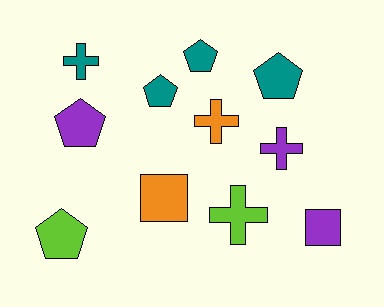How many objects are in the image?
There are 11 objects.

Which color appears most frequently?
Teal, with 4 objects.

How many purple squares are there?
There is 1 purple square.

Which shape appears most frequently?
Pentagon, with 5 objects.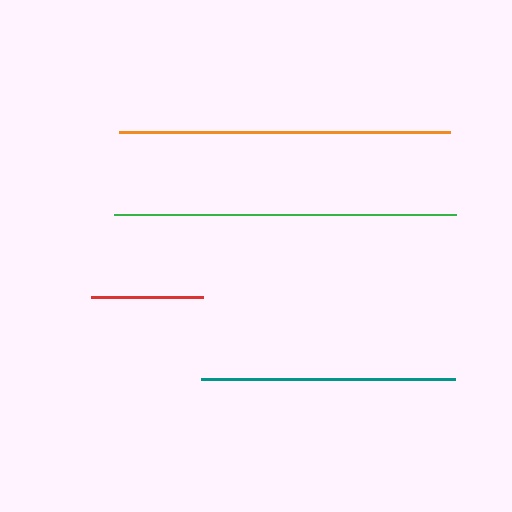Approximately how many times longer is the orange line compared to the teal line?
The orange line is approximately 1.3 times the length of the teal line.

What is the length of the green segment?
The green segment is approximately 342 pixels long.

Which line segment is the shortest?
The red line is the shortest at approximately 112 pixels.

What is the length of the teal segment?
The teal segment is approximately 253 pixels long.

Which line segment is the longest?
The green line is the longest at approximately 342 pixels.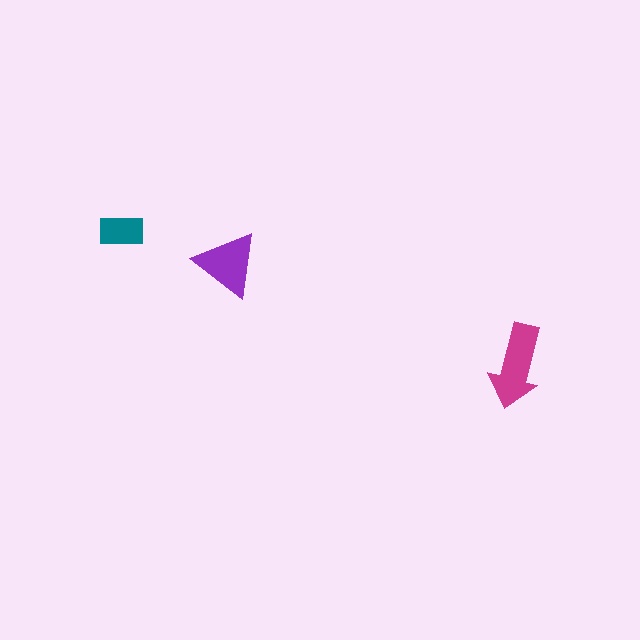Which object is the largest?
The magenta arrow.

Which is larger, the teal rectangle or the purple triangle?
The purple triangle.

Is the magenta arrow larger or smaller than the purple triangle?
Larger.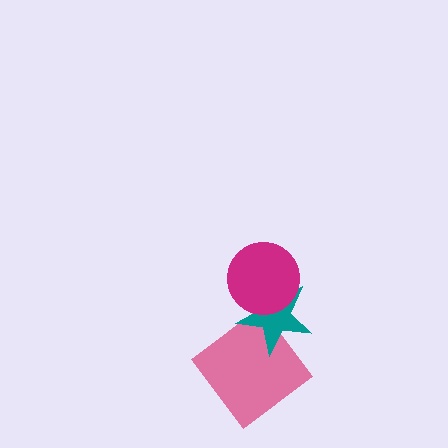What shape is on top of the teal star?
The magenta circle is on top of the teal star.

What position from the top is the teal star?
The teal star is 2nd from the top.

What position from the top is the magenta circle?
The magenta circle is 1st from the top.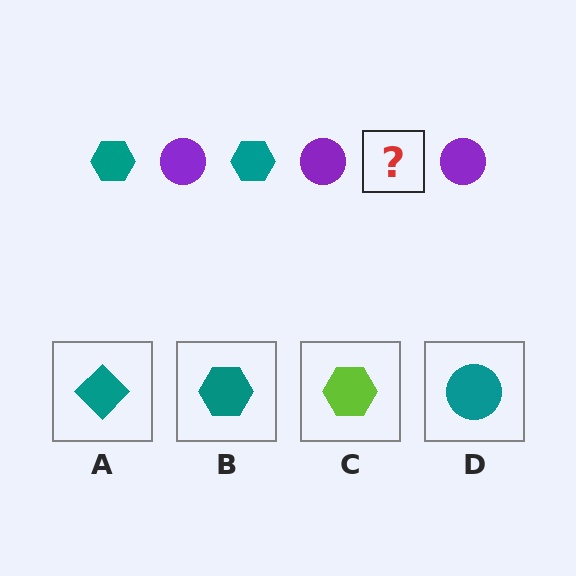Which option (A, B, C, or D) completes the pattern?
B.